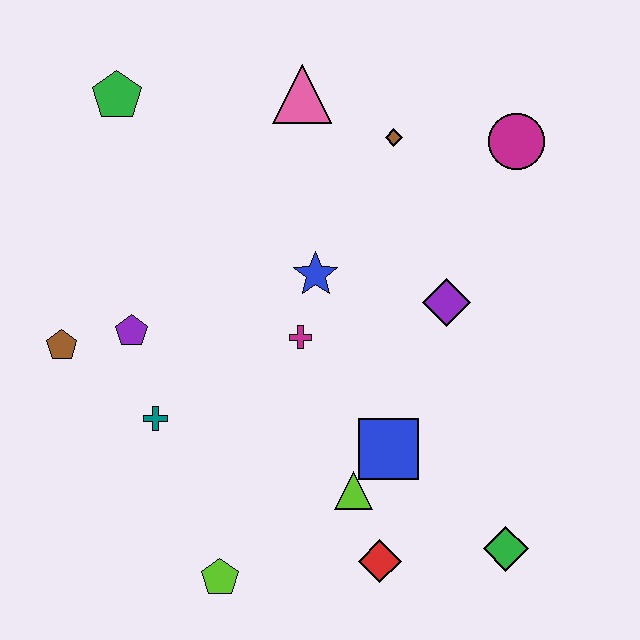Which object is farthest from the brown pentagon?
The magenta circle is farthest from the brown pentagon.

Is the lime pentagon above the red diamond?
No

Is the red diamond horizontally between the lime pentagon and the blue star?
No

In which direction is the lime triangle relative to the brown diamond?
The lime triangle is below the brown diamond.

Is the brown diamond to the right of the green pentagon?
Yes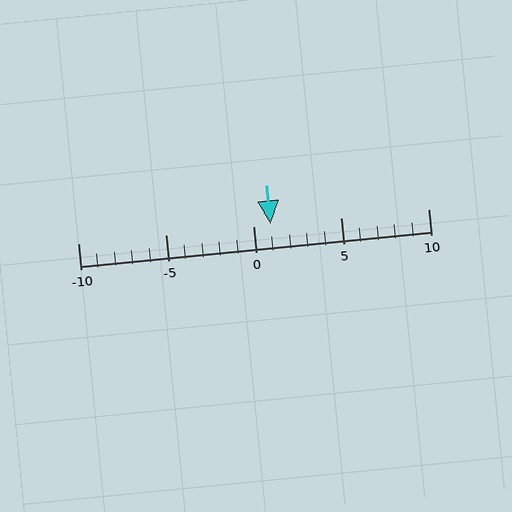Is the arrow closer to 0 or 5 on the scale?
The arrow is closer to 0.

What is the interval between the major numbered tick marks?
The major tick marks are spaced 5 units apart.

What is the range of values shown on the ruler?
The ruler shows values from -10 to 10.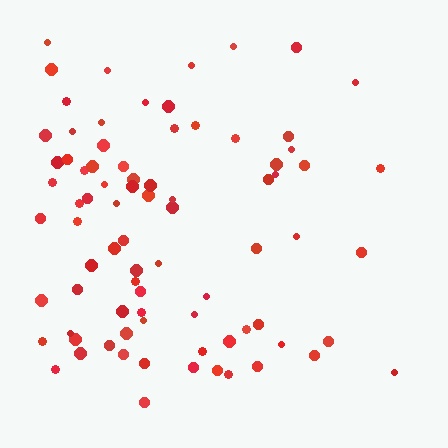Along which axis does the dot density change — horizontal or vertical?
Horizontal.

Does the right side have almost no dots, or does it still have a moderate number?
Still a moderate number, just noticeably fewer than the left.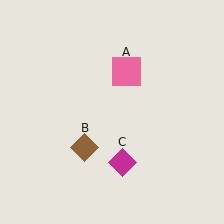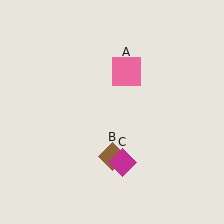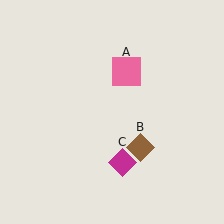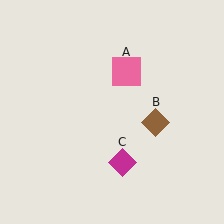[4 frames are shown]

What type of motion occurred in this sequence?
The brown diamond (object B) rotated counterclockwise around the center of the scene.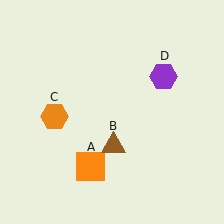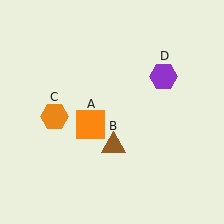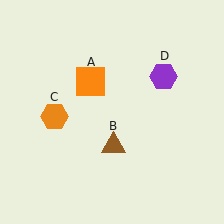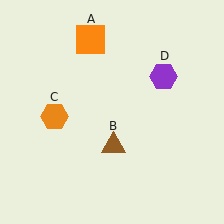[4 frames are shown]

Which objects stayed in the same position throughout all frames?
Brown triangle (object B) and orange hexagon (object C) and purple hexagon (object D) remained stationary.